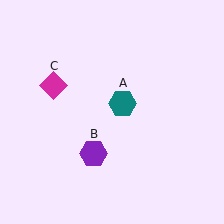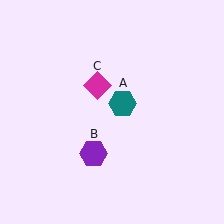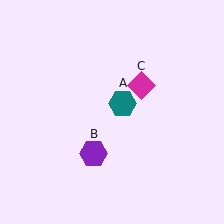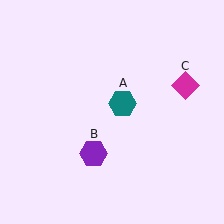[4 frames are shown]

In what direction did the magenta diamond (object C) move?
The magenta diamond (object C) moved right.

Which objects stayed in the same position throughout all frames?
Teal hexagon (object A) and purple hexagon (object B) remained stationary.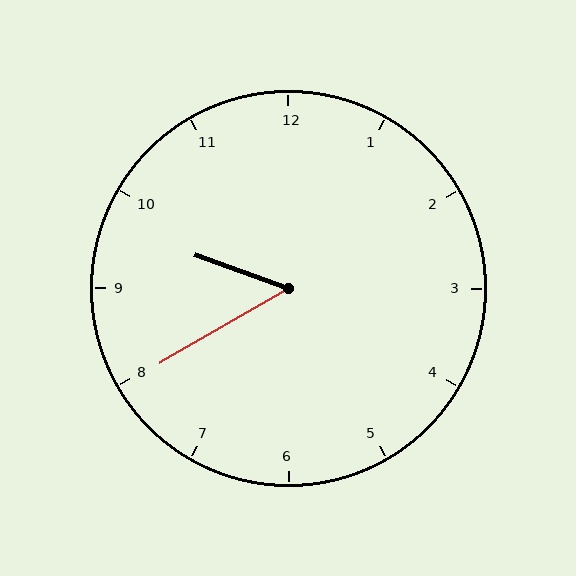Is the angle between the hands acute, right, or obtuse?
It is acute.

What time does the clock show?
9:40.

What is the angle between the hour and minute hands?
Approximately 50 degrees.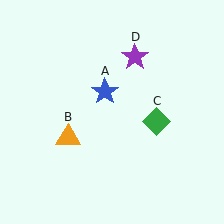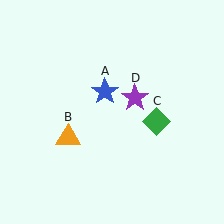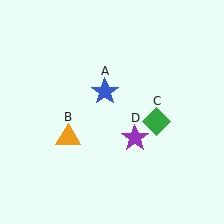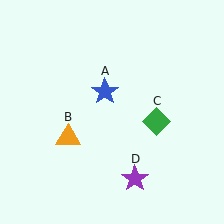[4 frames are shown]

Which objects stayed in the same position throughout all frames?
Blue star (object A) and orange triangle (object B) and green diamond (object C) remained stationary.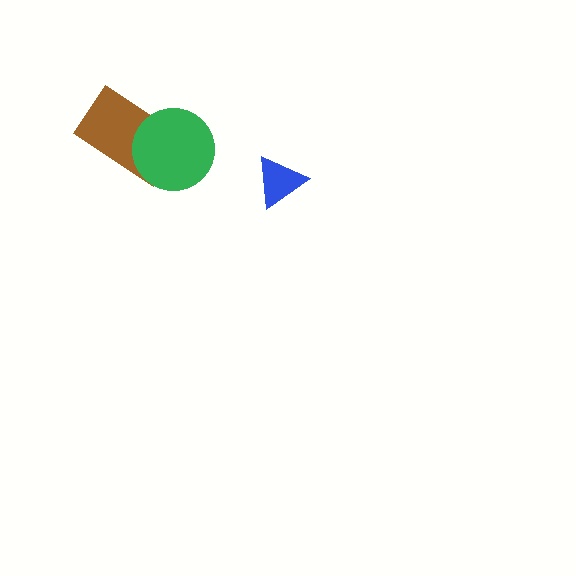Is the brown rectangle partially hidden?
Yes, it is partially covered by another shape.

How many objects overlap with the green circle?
1 object overlaps with the green circle.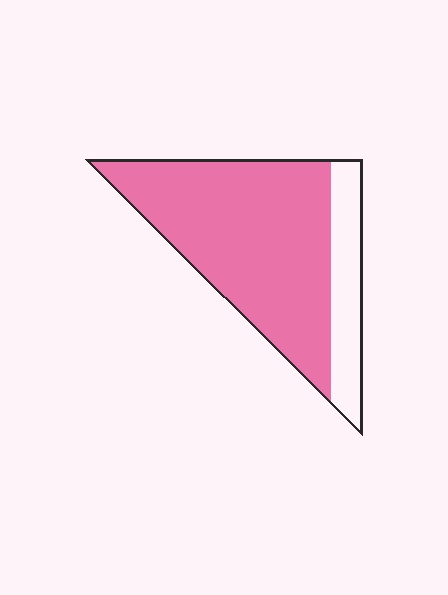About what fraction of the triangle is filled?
About four fifths (4/5).